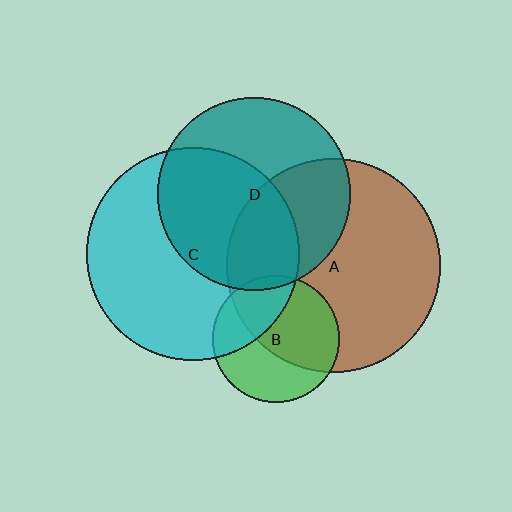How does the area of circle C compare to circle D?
Approximately 1.2 times.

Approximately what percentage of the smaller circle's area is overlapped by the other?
Approximately 30%.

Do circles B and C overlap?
Yes.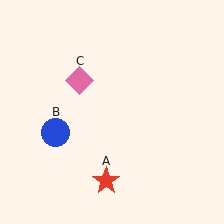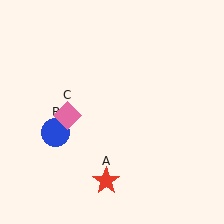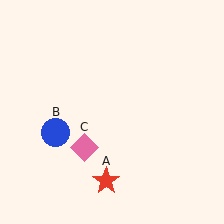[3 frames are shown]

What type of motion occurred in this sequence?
The pink diamond (object C) rotated counterclockwise around the center of the scene.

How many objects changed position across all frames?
1 object changed position: pink diamond (object C).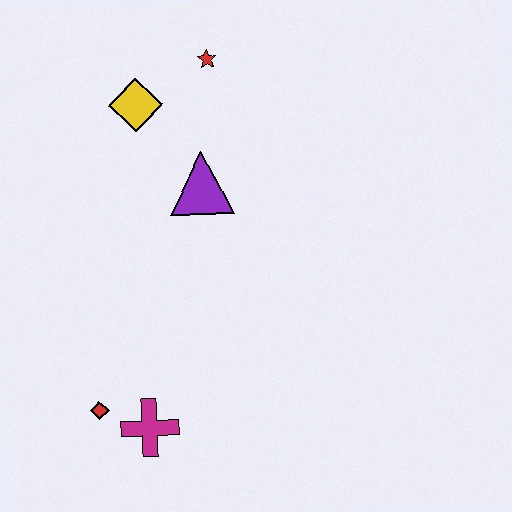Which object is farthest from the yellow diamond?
The magenta cross is farthest from the yellow diamond.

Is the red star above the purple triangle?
Yes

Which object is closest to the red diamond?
The magenta cross is closest to the red diamond.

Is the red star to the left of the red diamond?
No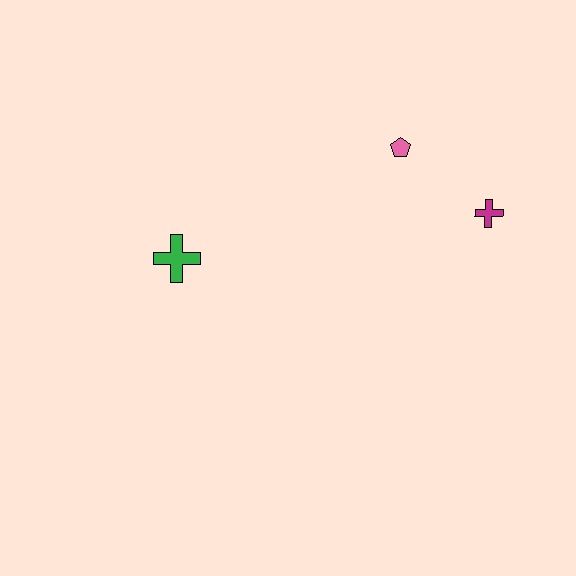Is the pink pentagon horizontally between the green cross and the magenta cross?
Yes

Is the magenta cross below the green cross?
No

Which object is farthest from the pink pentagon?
The green cross is farthest from the pink pentagon.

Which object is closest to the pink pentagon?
The magenta cross is closest to the pink pentagon.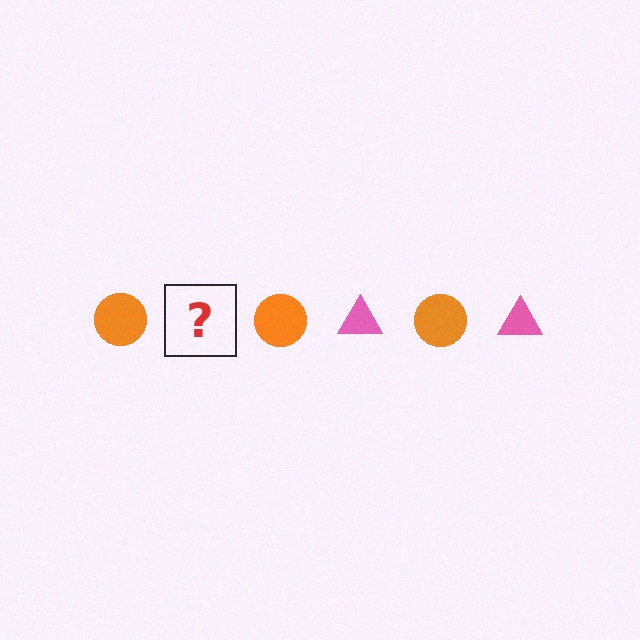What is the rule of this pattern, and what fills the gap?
The rule is that the pattern alternates between orange circle and pink triangle. The gap should be filled with a pink triangle.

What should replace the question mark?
The question mark should be replaced with a pink triangle.